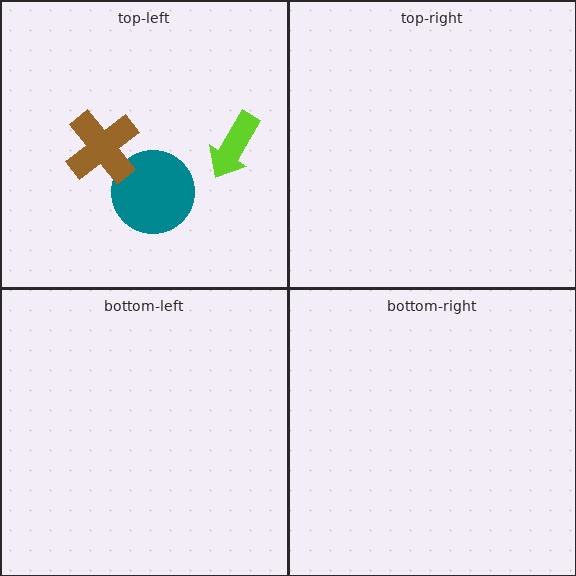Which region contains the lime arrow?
The top-left region.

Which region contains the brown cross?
The top-left region.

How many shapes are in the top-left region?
3.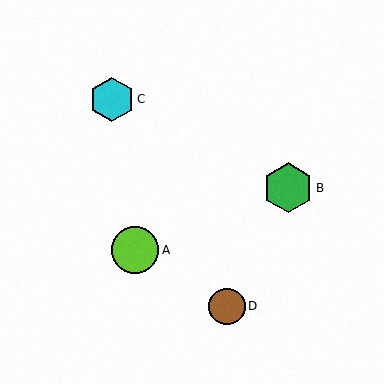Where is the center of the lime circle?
The center of the lime circle is at (135, 250).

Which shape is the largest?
The green hexagon (labeled B) is the largest.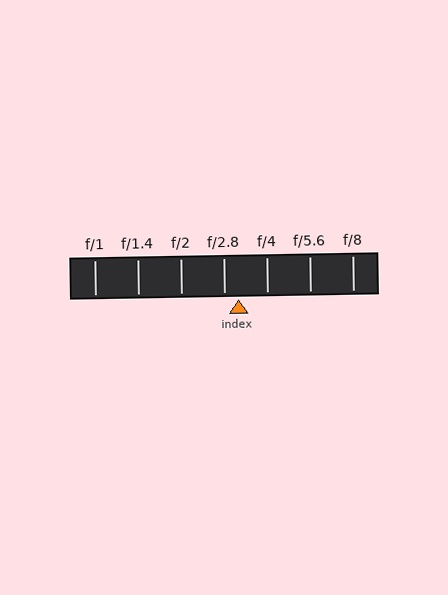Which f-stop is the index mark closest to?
The index mark is closest to f/2.8.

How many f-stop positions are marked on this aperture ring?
There are 7 f-stop positions marked.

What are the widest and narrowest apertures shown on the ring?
The widest aperture shown is f/1 and the narrowest is f/8.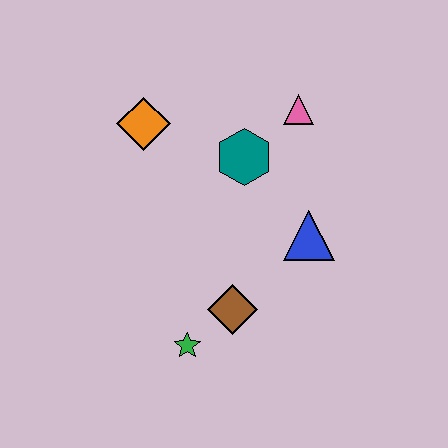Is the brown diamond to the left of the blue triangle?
Yes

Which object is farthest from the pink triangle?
The green star is farthest from the pink triangle.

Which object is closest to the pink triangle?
The teal hexagon is closest to the pink triangle.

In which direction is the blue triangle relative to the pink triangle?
The blue triangle is below the pink triangle.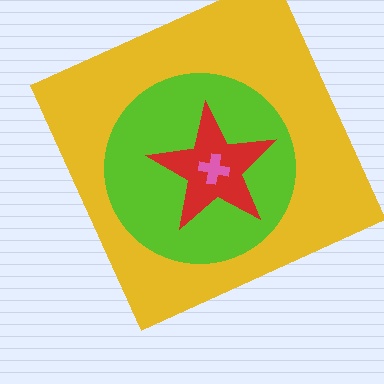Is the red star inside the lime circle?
Yes.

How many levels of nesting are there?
4.